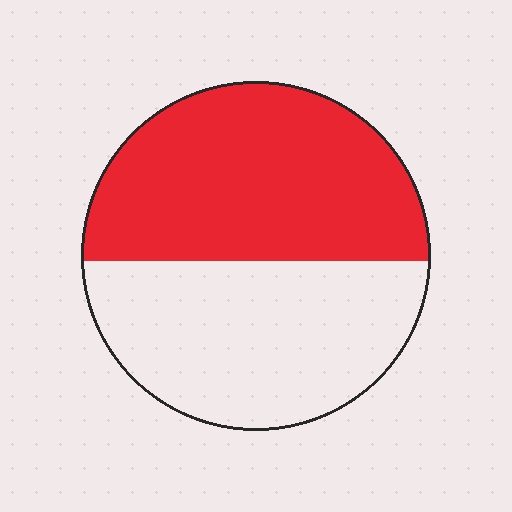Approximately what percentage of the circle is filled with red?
Approximately 50%.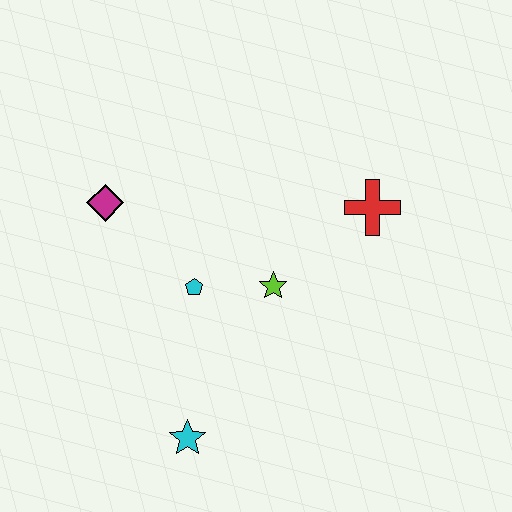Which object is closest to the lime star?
The cyan pentagon is closest to the lime star.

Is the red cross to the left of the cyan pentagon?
No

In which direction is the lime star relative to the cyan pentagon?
The lime star is to the right of the cyan pentagon.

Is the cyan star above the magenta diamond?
No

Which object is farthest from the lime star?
The magenta diamond is farthest from the lime star.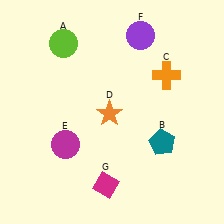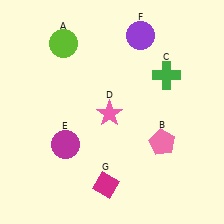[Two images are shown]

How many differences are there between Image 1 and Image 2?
There are 3 differences between the two images.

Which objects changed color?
B changed from teal to pink. C changed from orange to green. D changed from orange to pink.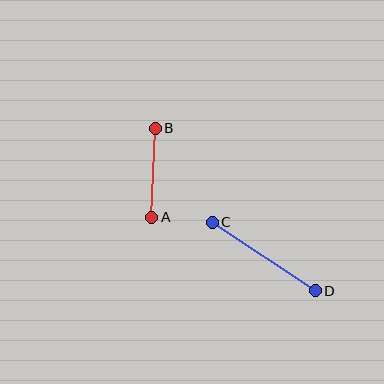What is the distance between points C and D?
The distance is approximately 123 pixels.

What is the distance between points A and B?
The distance is approximately 89 pixels.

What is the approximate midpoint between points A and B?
The midpoint is at approximately (153, 173) pixels.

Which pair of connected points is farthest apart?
Points C and D are farthest apart.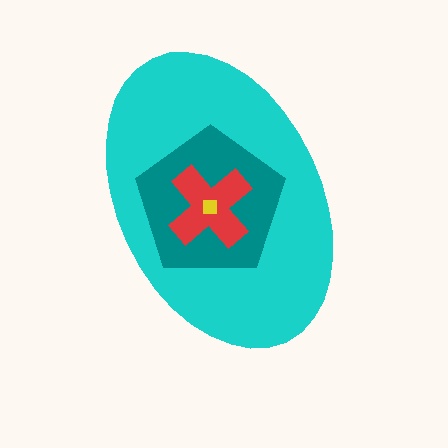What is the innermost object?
The yellow square.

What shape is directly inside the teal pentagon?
The red cross.